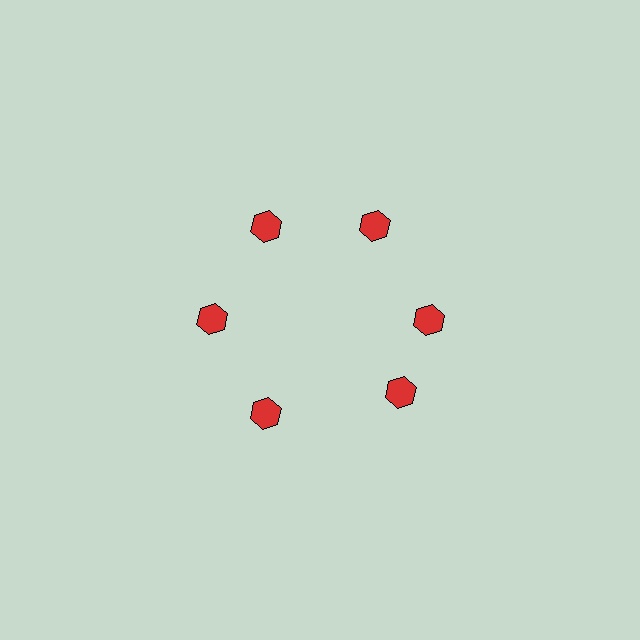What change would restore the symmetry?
The symmetry would be restored by rotating it back into even spacing with its neighbors so that all 6 hexagons sit at equal angles and equal distance from the center.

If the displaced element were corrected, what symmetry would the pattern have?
It would have 6-fold rotational symmetry — the pattern would map onto itself every 60 degrees.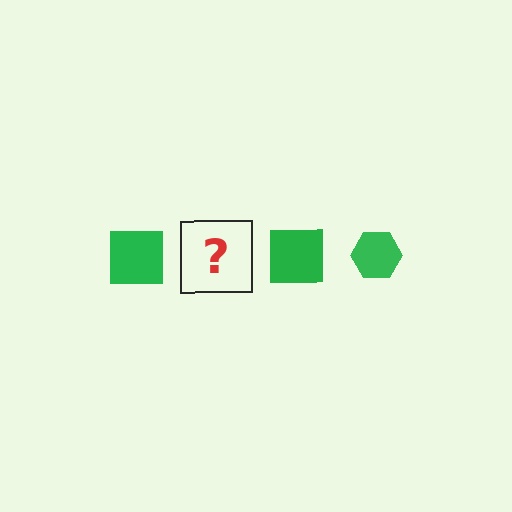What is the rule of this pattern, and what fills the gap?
The rule is that the pattern cycles through square, hexagon shapes in green. The gap should be filled with a green hexagon.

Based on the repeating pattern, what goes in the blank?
The blank should be a green hexagon.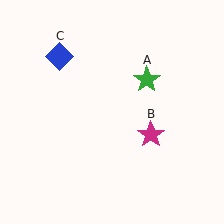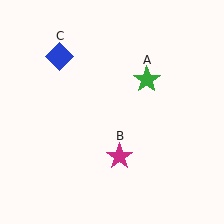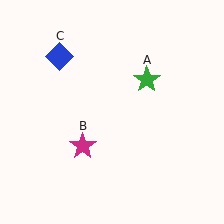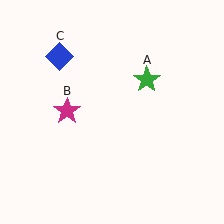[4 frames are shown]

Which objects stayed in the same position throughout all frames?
Green star (object A) and blue diamond (object C) remained stationary.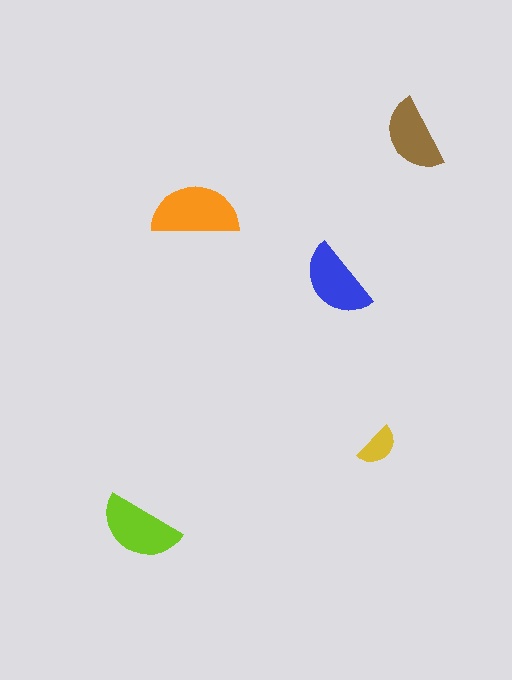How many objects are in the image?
There are 5 objects in the image.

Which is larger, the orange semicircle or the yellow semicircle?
The orange one.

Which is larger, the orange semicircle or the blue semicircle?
The orange one.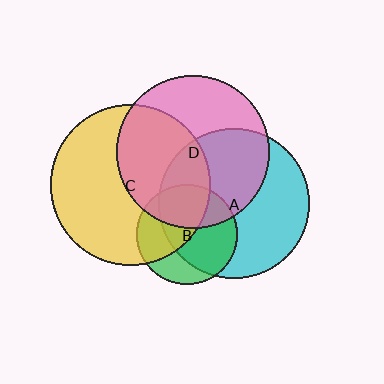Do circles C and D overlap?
Yes.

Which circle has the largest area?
Circle C (yellow).